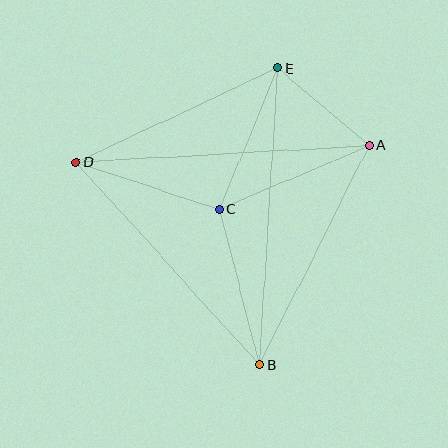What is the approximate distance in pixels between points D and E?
The distance between D and E is approximately 222 pixels.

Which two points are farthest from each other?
Points B and E are farthest from each other.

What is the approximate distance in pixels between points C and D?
The distance between C and D is approximately 151 pixels.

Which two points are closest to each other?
Points A and E are closest to each other.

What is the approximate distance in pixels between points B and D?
The distance between B and D is approximately 273 pixels.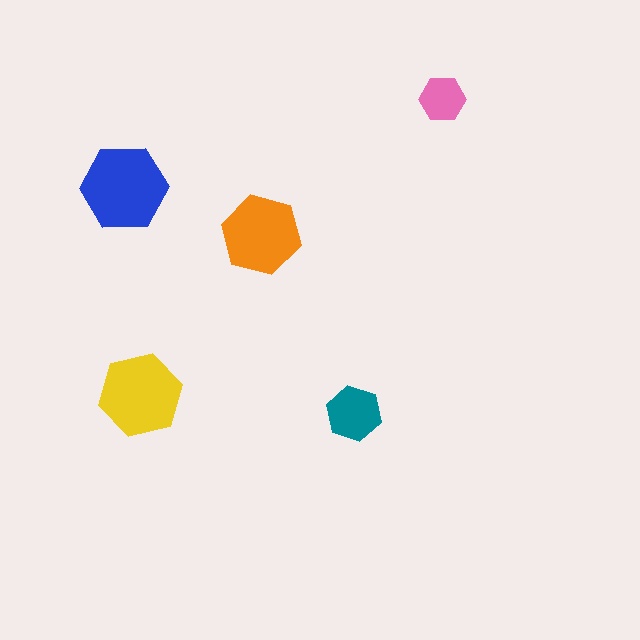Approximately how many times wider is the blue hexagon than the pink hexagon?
About 2 times wider.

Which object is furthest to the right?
The pink hexagon is rightmost.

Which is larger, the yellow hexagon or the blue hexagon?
The blue one.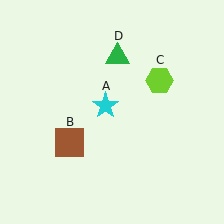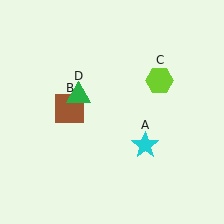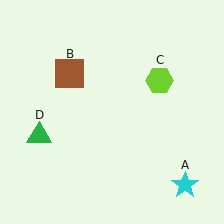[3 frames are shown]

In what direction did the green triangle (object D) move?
The green triangle (object D) moved down and to the left.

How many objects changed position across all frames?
3 objects changed position: cyan star (object A), brown square (object B), green triangle (object D).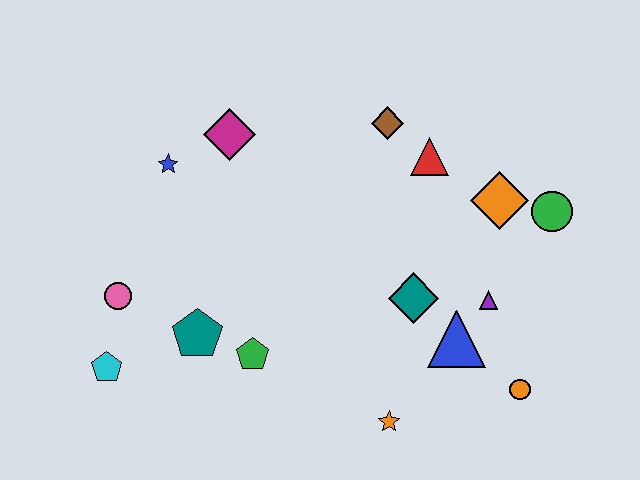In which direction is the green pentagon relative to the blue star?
The green pentagon is below the blue star.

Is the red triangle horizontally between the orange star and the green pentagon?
No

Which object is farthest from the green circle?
The cyan pentagon is farthest from the green circle.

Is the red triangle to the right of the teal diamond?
Yes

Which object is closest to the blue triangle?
The purple triangle is closest to the blue triangle.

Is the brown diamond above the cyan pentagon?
Yes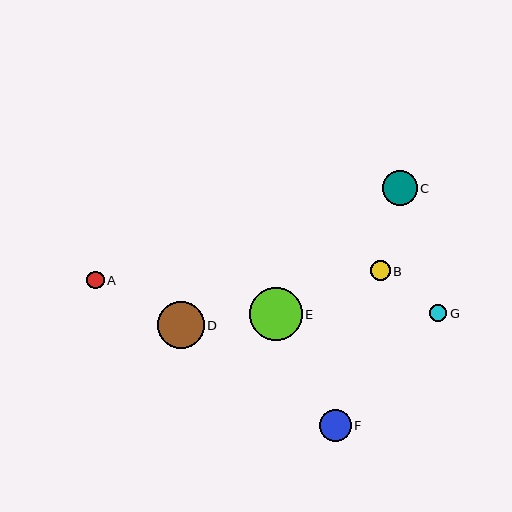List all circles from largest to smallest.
From largest to smallest: E, D, C, F, B, A, G.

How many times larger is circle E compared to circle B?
Circle E is approximately 2.7 times the size of circle B.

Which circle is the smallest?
Circle G is the smallest with a size of approximately 17 pixels.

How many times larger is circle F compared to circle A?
Circle F is approximately 1.8 times the size of circle A.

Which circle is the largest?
Circle E is the largest with a size of approximately 53 pixels.